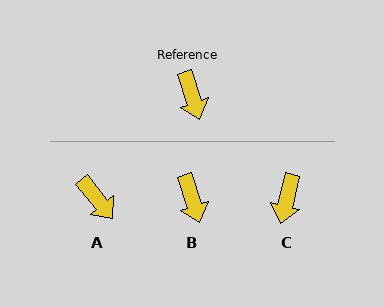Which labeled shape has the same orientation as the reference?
B.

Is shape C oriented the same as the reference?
No, it is off by about 32 degrees.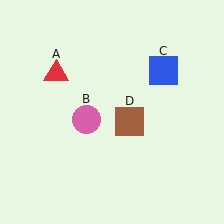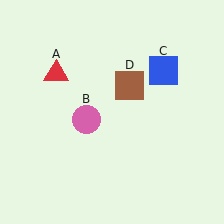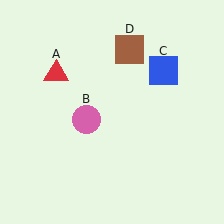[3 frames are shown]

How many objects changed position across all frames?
1 object changed position: brown square (object D).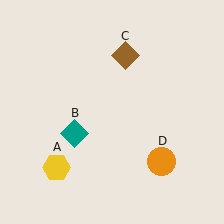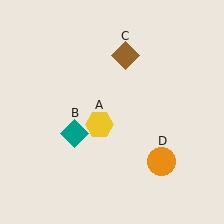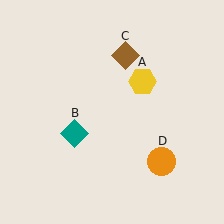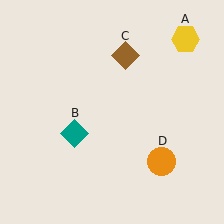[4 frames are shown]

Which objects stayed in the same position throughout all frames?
Teal diamond (object B) and brown diamond (object C) and orange circle (object D) remained stationary.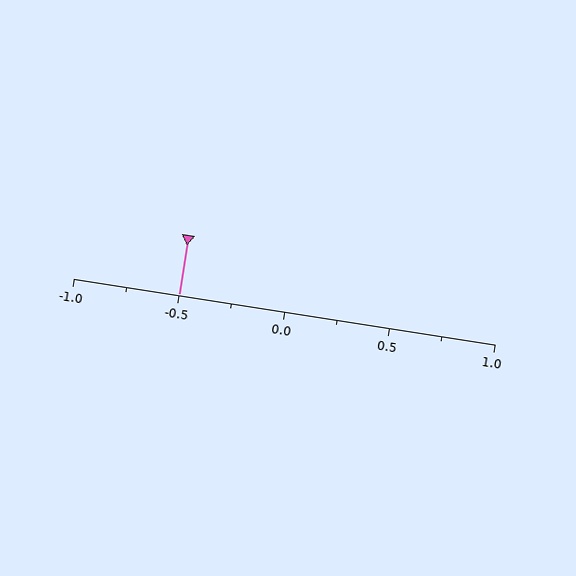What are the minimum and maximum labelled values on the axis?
The axis runs from -1.0 to 1.0.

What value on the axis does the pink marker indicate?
The marker indicates approximately -0.5.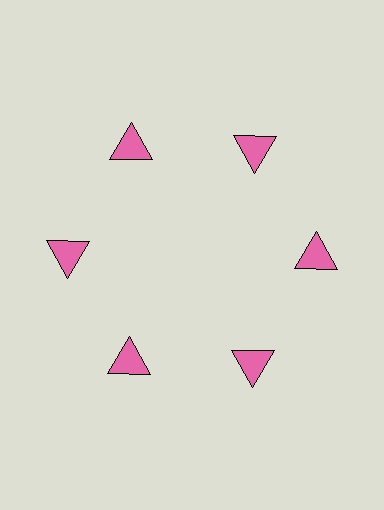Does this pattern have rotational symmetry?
Yes, this pattern has 6-fold rotational symmetry. It looks the same after rotating 60 degrees around the center.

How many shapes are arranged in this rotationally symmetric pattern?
There are 6 shapes, arranged in 6 groups of 1.